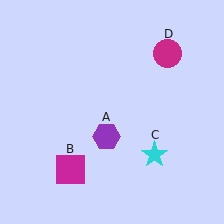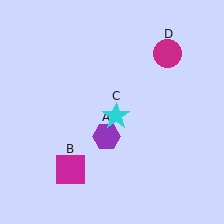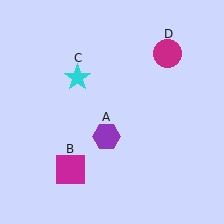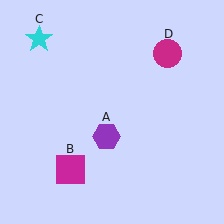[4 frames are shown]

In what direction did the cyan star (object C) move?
The cyan star (object C) moved up and to the left.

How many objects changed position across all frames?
1 object changed position: cyan star (object C).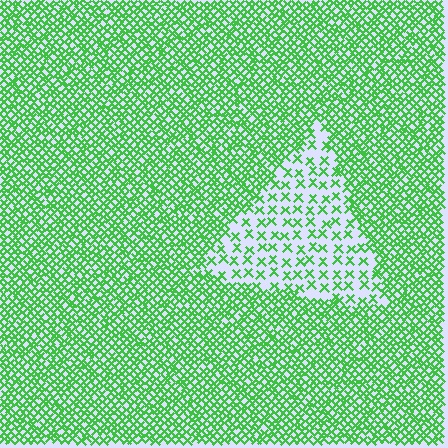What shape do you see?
I see a triangle.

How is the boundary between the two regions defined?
The boundary is defined by a change in element density (approximately 2.8x ratio). All elements are the same color, size, and shape.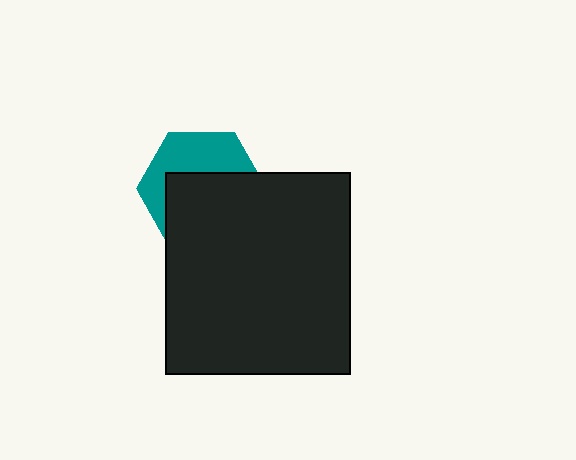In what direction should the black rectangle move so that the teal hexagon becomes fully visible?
The black rectangle should move down. That is the shortest direction to clear the overlap and leave the teal hexagon fully visible.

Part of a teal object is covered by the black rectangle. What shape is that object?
It is a hexagon.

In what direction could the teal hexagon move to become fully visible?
The teal hexagon could move up. That would shift it out from behind the black rectangle entirely.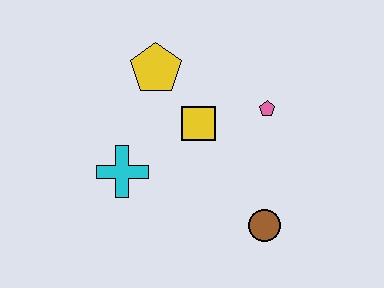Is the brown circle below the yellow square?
Yes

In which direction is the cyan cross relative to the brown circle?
The cyan cross is to the left of the brown circle.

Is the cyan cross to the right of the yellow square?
No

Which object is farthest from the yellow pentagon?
The brown circle is farthest from the yellow pentagon.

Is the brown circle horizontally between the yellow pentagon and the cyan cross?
No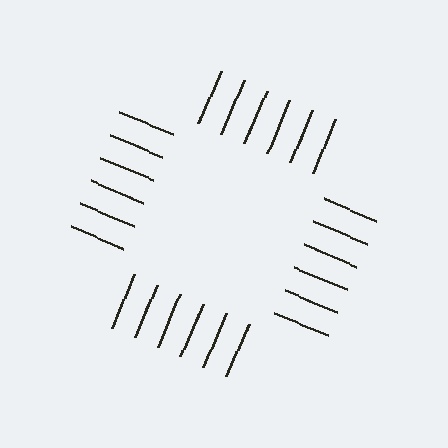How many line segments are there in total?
24 — 6 along each of the 4 edges.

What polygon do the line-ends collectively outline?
An illusory square — the line segments terminate on its edges but no continuous stroke is drawn.